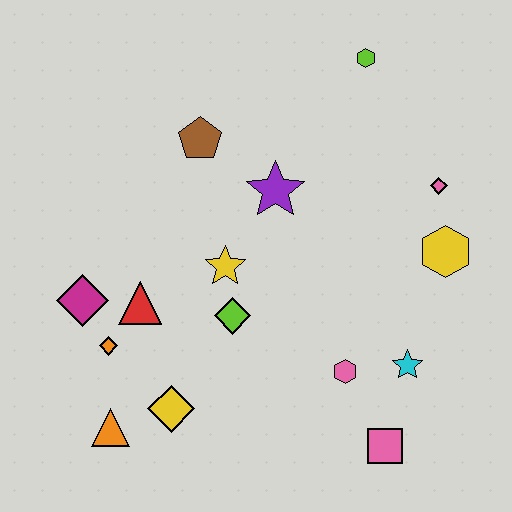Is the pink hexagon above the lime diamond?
No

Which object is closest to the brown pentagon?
The purple star is closest to the brown pentagon.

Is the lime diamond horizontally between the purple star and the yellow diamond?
Yes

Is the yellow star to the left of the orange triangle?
No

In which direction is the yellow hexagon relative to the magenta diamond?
The yellow hexagon is to the right of the magenta diamond.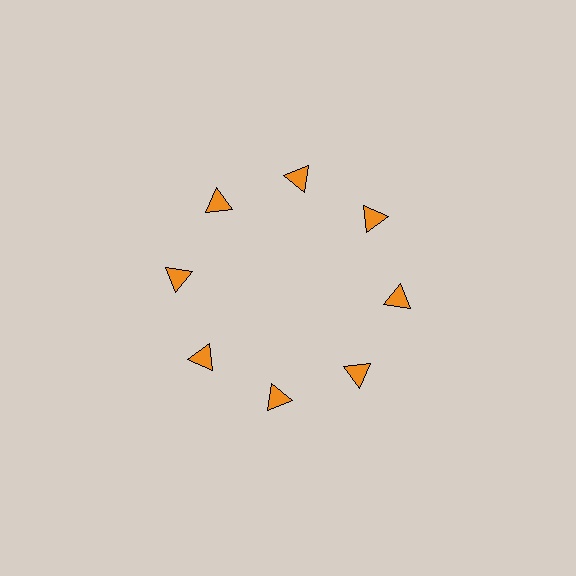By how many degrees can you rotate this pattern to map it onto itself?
The pattern maps onto itself every 45 degrees of rotation.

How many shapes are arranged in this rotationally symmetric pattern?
There are 8 shapes, arranged in 8 groups of 1.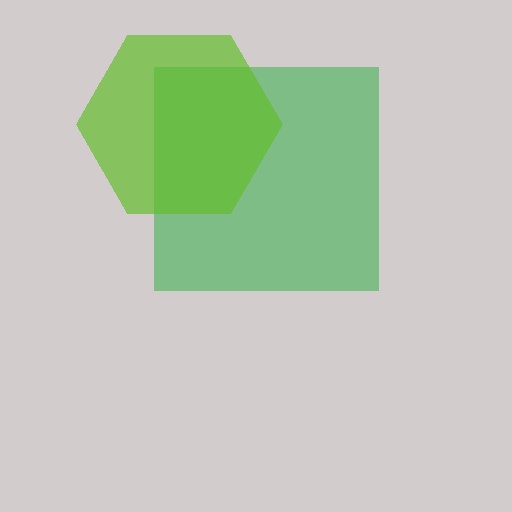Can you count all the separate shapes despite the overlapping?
Yes, there are 2 separate shapes.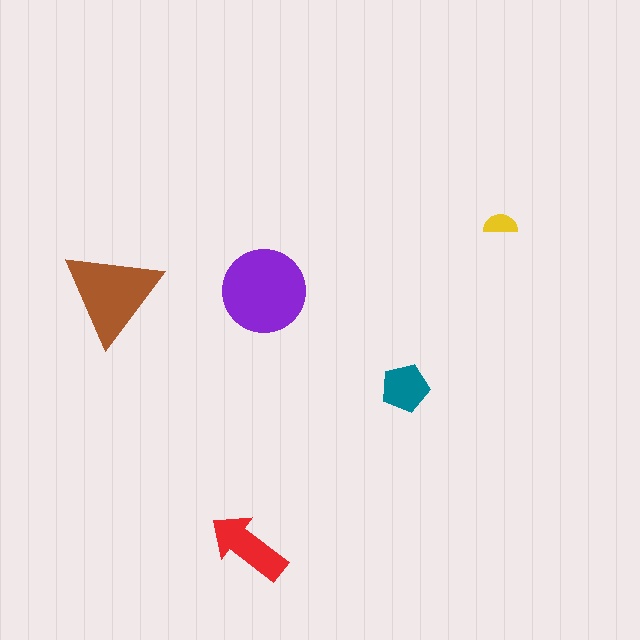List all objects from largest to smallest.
The purple circle, the brown triangle, the red arrow, the teal pentagon, the yellow semicircle.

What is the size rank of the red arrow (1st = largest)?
3rd.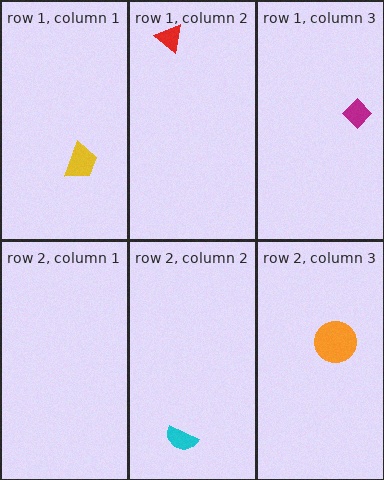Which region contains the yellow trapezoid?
The row 1, column 1 region.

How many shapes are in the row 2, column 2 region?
1.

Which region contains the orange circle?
The row 2, column 3 region.